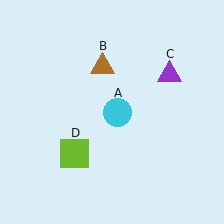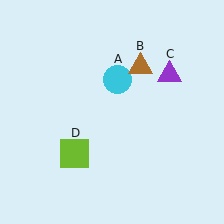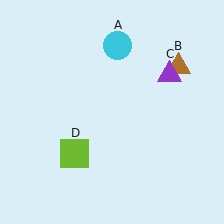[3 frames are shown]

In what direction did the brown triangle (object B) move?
The brown triangle (object B) moved right.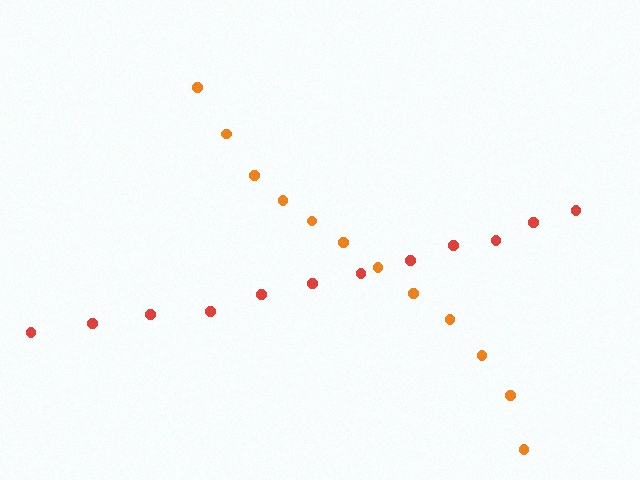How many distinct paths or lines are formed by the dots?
There are 2 distinct paths.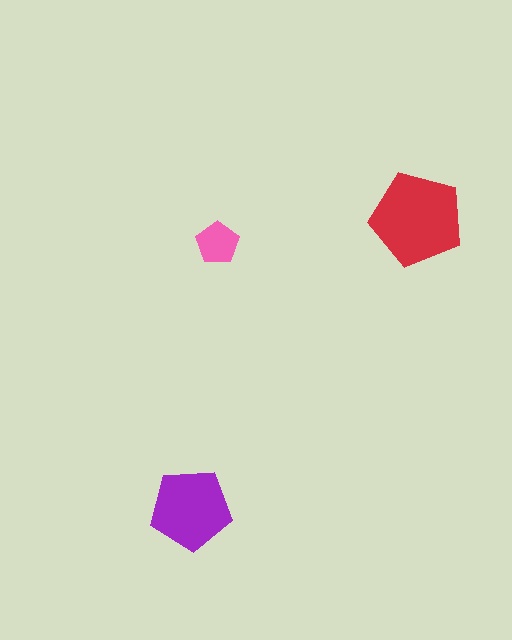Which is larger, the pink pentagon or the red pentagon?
The red one.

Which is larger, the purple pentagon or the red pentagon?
The red one.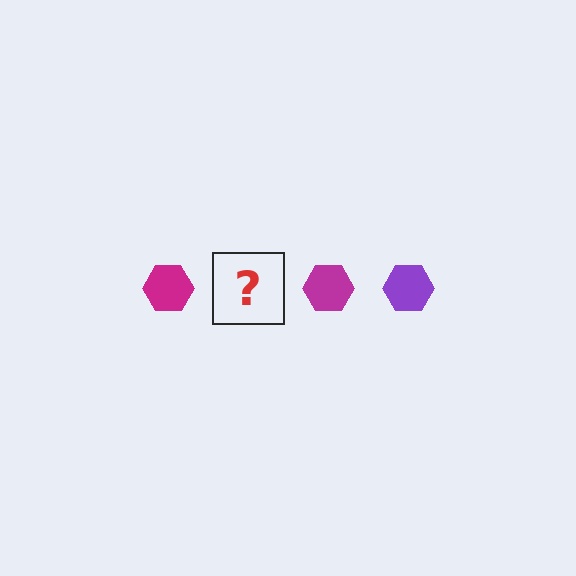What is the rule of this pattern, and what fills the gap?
The rule is that the pattern cycles through magenta, purple hexagons. The gap should be filled with a purple hexagon.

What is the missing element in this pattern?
The missing element is a purple hexagon.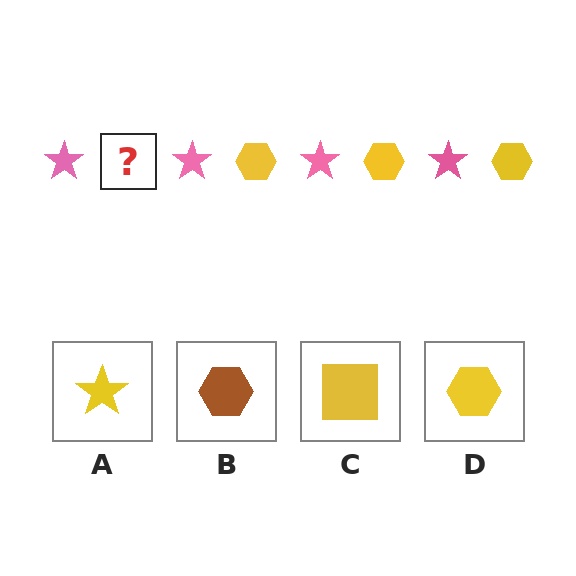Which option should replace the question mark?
Option D.